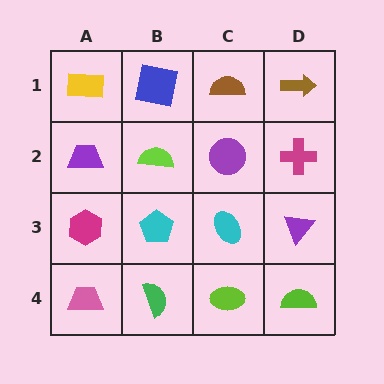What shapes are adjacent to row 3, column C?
A purple circle (row 2, column C), a lime ellipse (row 4, column C), a cyan pentagon (row 3, column B), a purple triangle (row 3, column D).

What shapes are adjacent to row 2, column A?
A yellow rectangle (row 1, column A), a magenta hexagon (row 3, column A), a lime semicircle (row 2, column B).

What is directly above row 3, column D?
A magenta cross.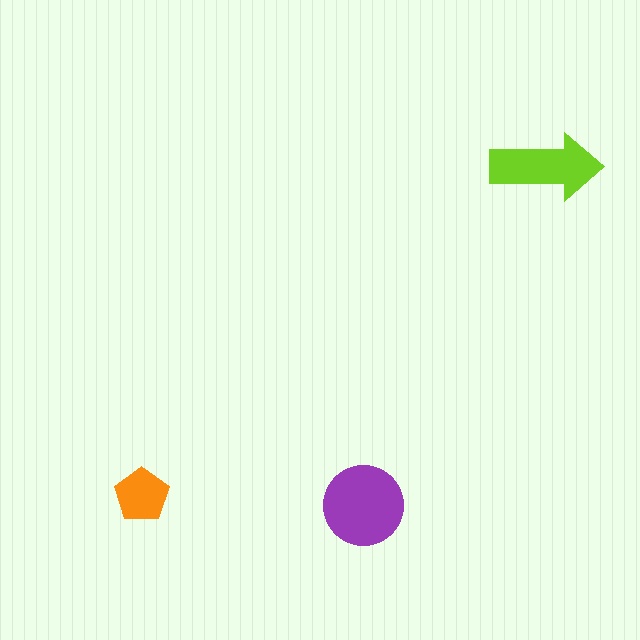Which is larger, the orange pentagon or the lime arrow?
The lime arrow.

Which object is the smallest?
The orange pentagon.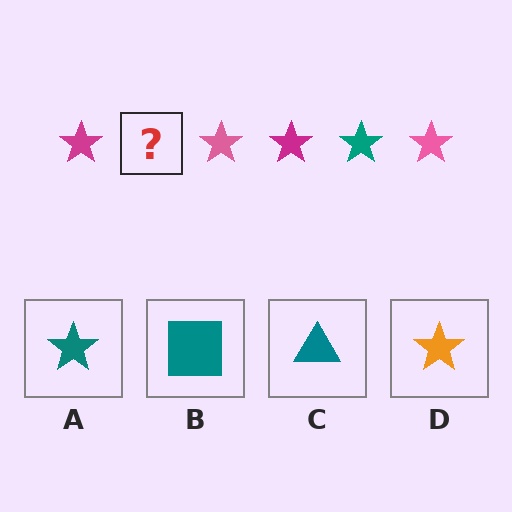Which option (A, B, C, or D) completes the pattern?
A.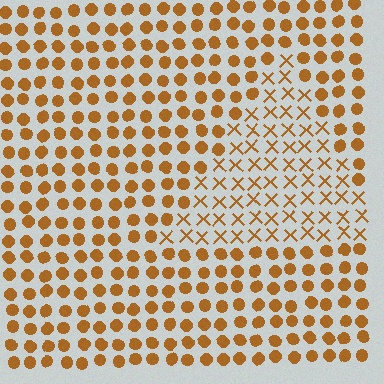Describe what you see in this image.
The image is filled with small brown elements arranged in a uniform grid. A triangle-shaped region contains X marks, while the surrounding area contains circles. The boundary is defined purely by the change in element shape.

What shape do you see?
I see a triangle.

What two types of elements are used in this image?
The image uses X marks inside the triangle region and circles outside it.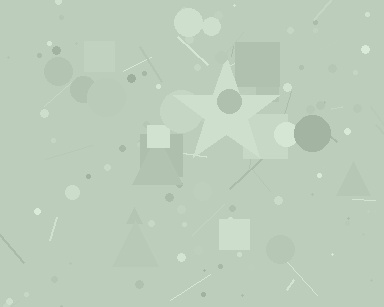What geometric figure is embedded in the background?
A star is embedded in the background.